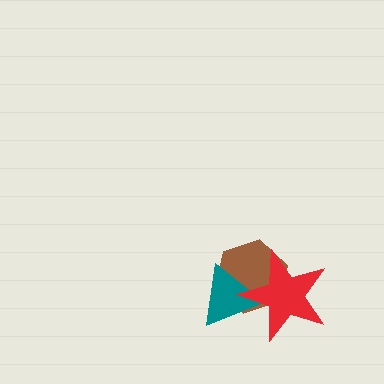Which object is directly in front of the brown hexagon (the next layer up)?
The teal triangle is directly in front of the brown hexagon.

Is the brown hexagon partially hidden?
Yes, it is partially covered by another shape.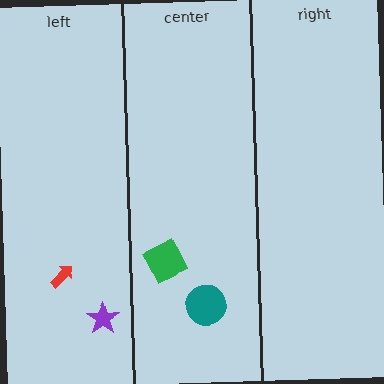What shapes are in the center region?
The teal circle, the green square.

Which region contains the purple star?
The left region.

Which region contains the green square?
The center region.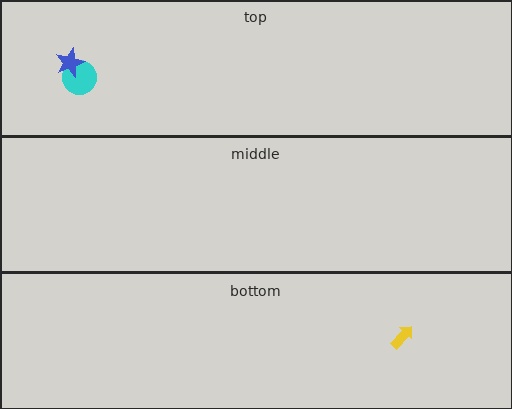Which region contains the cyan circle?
The top region.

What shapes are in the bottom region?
The yellow arrow.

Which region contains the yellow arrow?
The bottom region.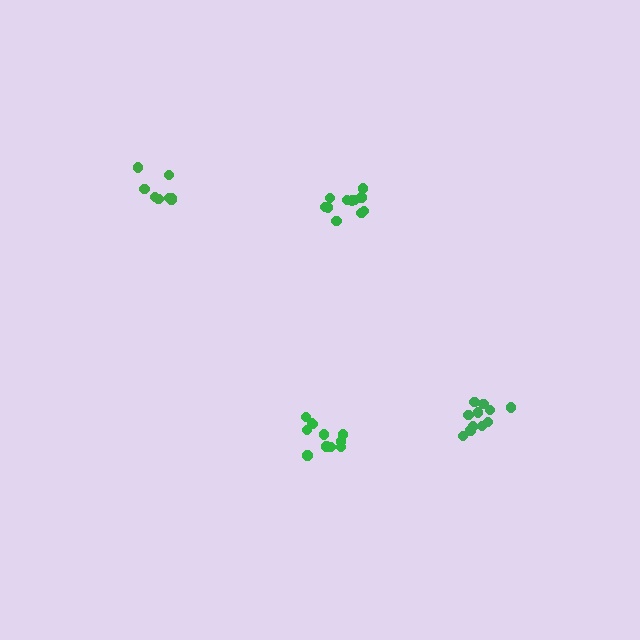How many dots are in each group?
Group 1: 8 dots, Group 2: 12 dots, Group 3: 11 dots, Group 4: 11 dots (42 total).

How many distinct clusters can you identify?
There are 4 distinct clusters.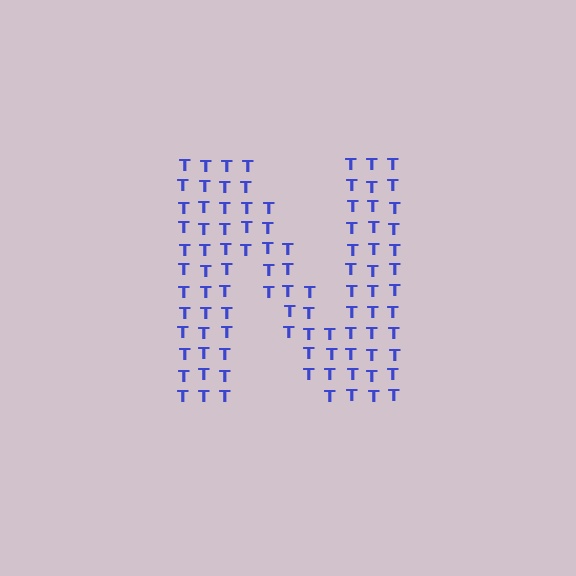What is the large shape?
The large shape is the letter N.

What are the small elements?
The small elements are letter T's.